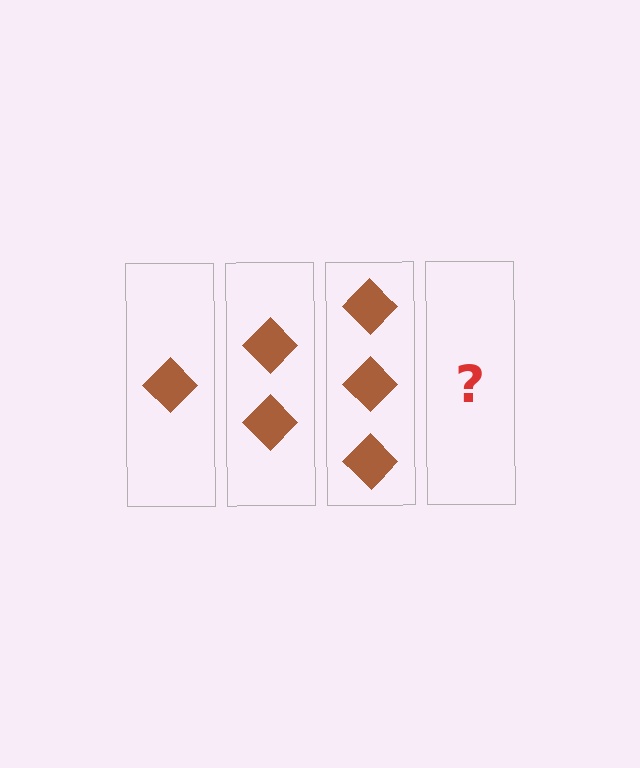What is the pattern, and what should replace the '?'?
The pattern is that each step adds one more diamond. The '?' should be 4 diamonds.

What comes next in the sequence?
The next element should be 4 diamonds.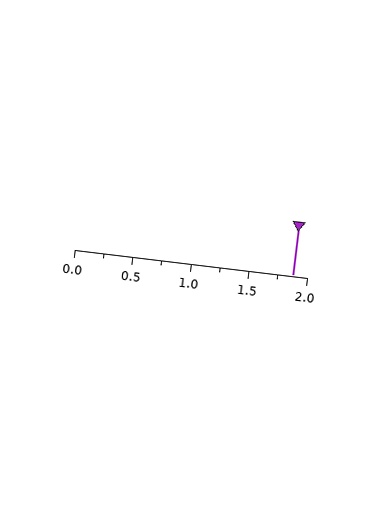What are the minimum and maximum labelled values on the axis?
The axis runs from 0.0 to 2.0.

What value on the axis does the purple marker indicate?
The marker indicates approximately 1.88.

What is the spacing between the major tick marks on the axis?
The major ticks are spaced 0.5 apart.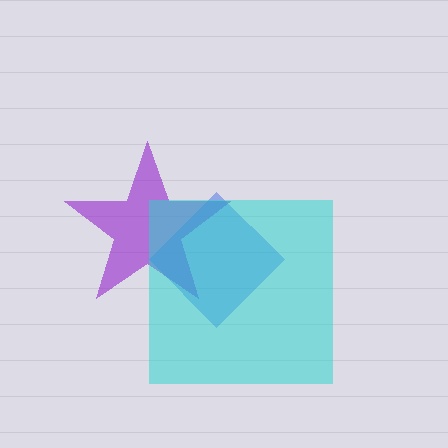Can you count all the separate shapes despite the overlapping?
Yes, there are 3 separate shapes.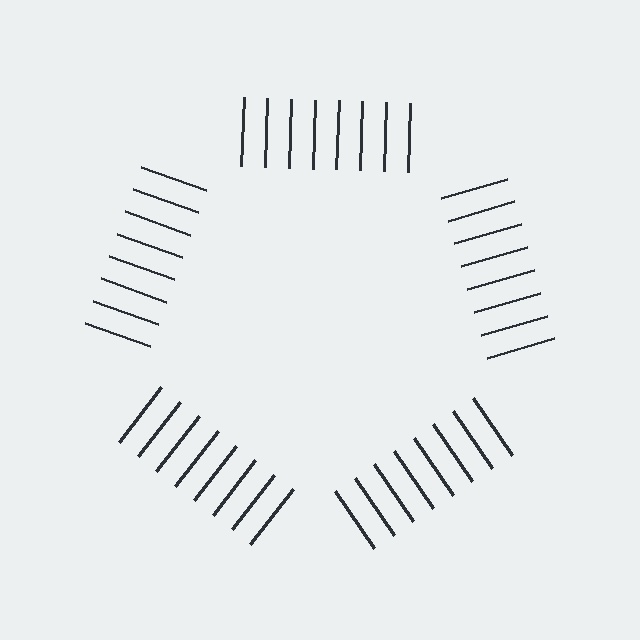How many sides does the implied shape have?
5 sides — the line-ends trace a pentagon.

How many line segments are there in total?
40 — 8 along each of the 5 edges.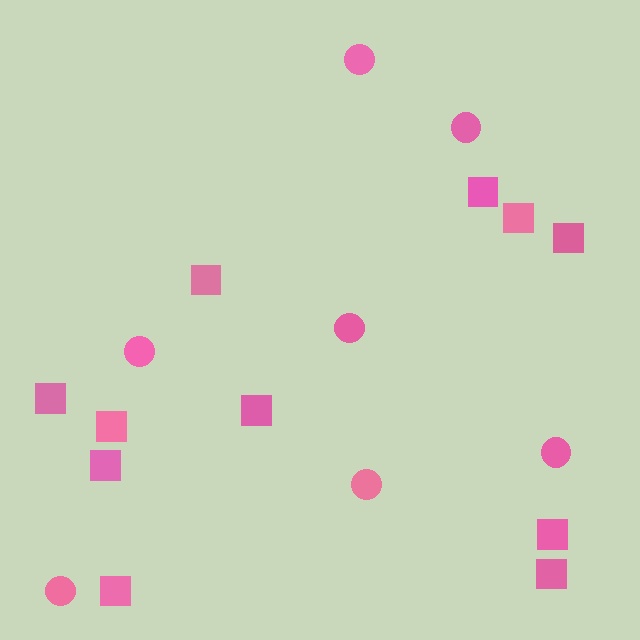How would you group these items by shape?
There are 2 groups: one group of squares (11) and one group of circles (7).